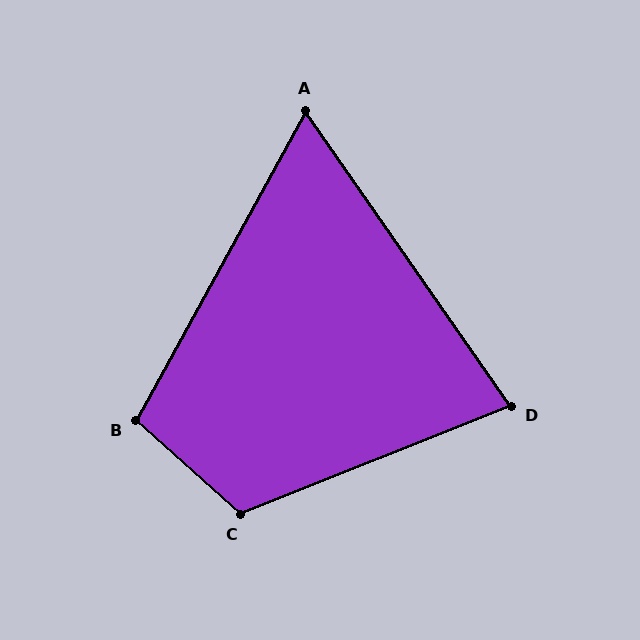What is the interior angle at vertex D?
Approximately 77 degrees (acute).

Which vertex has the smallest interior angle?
A, at approximately 63 degrees.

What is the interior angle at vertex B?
Approximately 103 degrees (obtuse).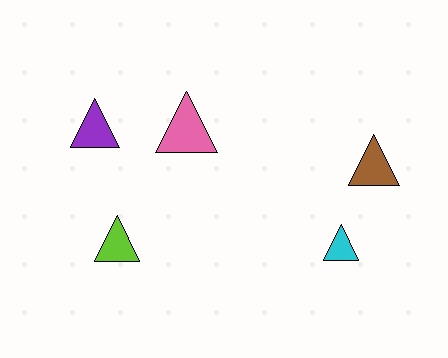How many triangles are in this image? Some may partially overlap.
There are 5 triangles.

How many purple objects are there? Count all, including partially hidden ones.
There is 1 purple object.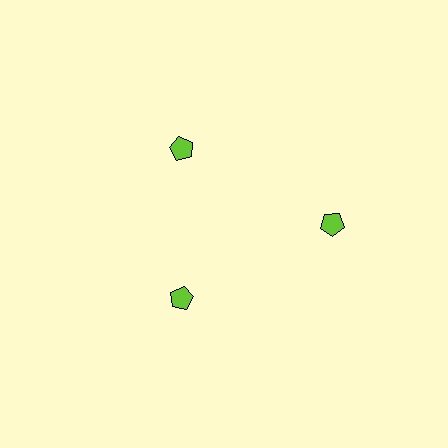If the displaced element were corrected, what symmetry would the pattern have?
It would have 3-fold rotational symmetry — the pattern would map onto itself every 120 degrees.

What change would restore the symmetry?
The symmetry would be restored by moving it inward, back onto the ring so that all 3 pentagons sit at equal angles and equal distance from the center.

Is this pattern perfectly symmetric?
No. The 3 lime pentagons are arranged in a ring, but one element near the 3 o'clock position is pushed outward from the center, breaking the 3-fold rotational symmetry.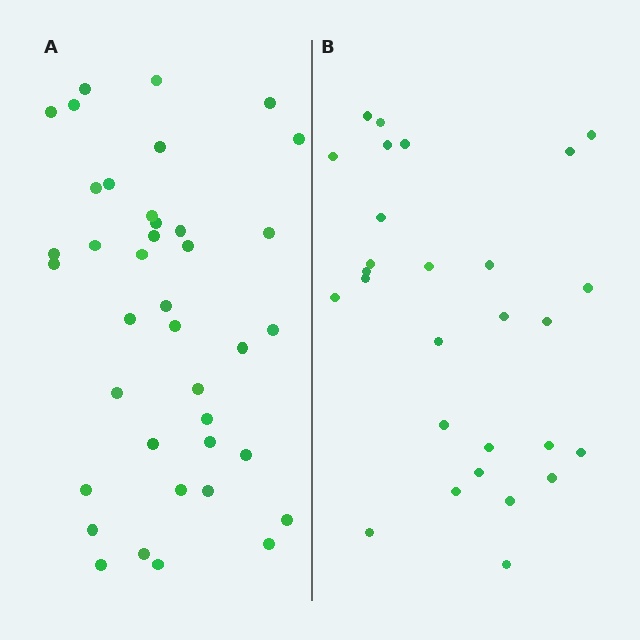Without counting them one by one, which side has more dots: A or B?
Region A (the left region) has more dots.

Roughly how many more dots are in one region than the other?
Region A has roughly 12 or so more dots than region B.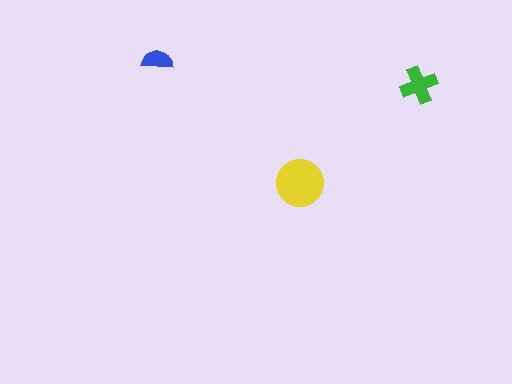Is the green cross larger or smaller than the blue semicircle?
Larger.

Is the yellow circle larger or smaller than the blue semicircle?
Larger.